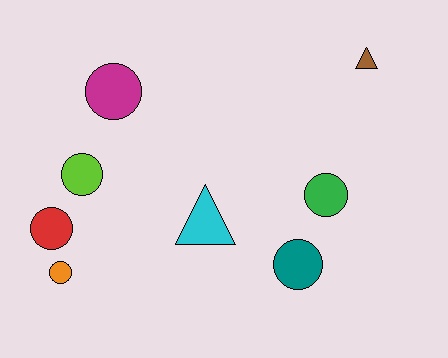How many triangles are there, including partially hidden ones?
There are 2 triangles.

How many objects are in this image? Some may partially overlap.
There are 8 objects.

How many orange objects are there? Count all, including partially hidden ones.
There is 1 orange object.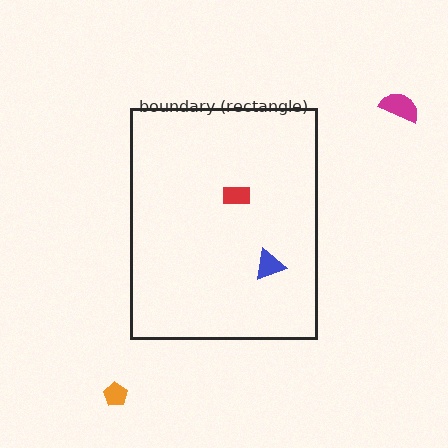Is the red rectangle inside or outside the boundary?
Inside.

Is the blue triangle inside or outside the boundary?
Inside.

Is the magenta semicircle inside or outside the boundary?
Outside.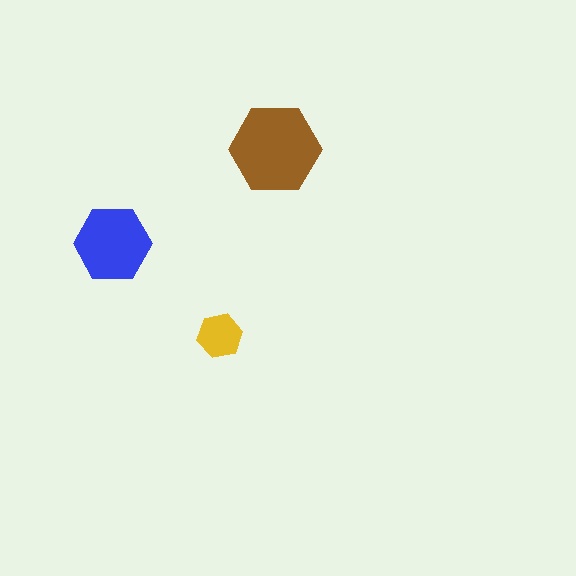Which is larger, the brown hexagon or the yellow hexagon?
The brown one.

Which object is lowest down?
The yellow hexagon is bottommost.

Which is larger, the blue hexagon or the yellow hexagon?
The blue one.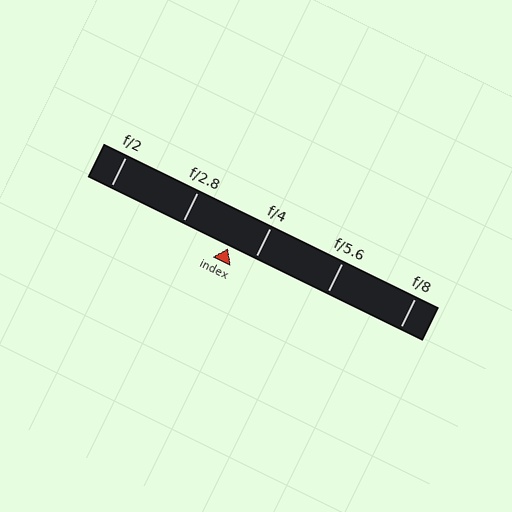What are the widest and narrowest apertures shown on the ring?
The widest aperture shown is f/2 and the narrowest is f/8.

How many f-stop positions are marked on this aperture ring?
There are 5 f-stop positions marked.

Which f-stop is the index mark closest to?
The index mark is closest to f/4.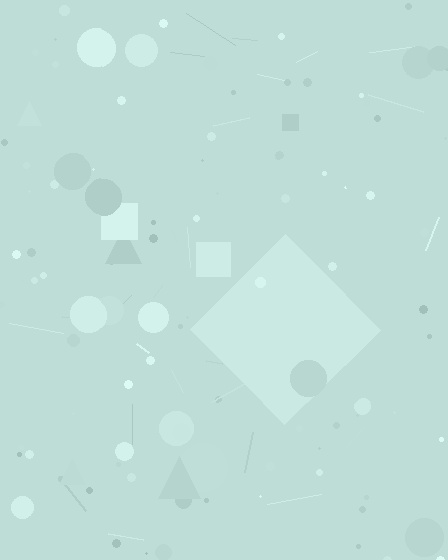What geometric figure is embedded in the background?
A diamond is embedded in the background.